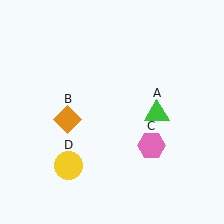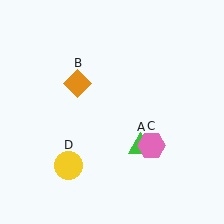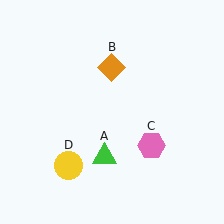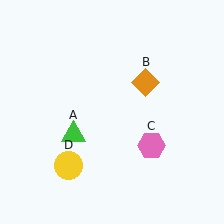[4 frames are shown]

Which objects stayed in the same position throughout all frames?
Pink hexagon (object C) and yellow circle (object D) remained stationary.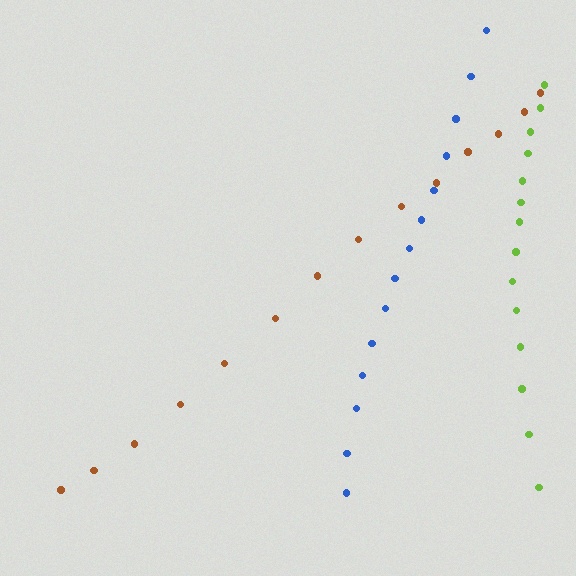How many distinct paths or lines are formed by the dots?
There are 3 distinct paths.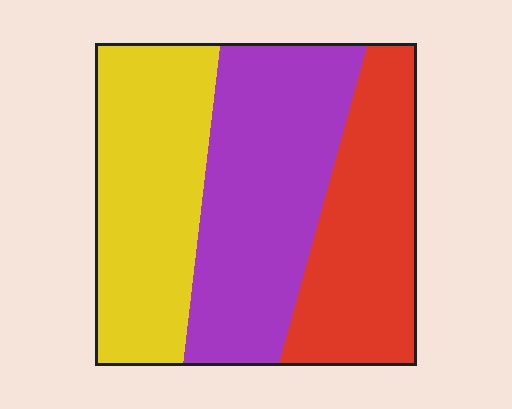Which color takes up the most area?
Purple, at roughly 40%.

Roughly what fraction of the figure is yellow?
Yellow takes up about one third (1/3) of the figure.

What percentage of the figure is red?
Red covers 29% of the figure.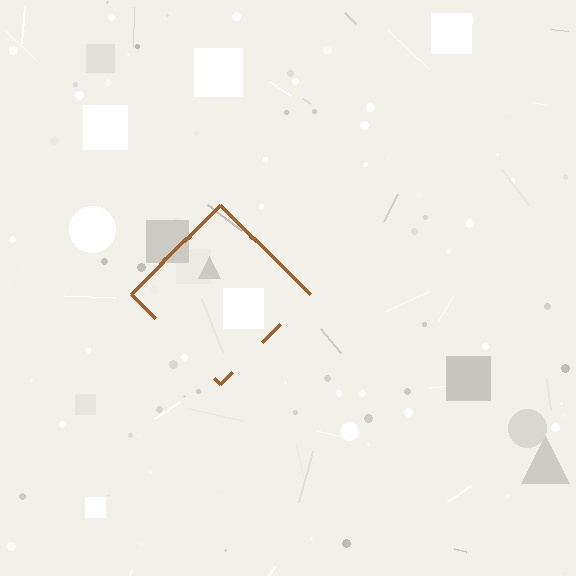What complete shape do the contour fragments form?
The contour fragments form a diamond.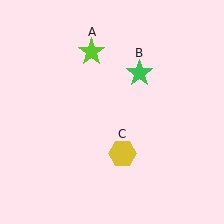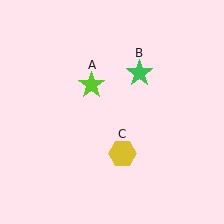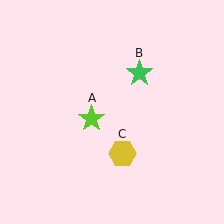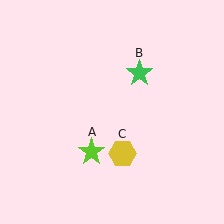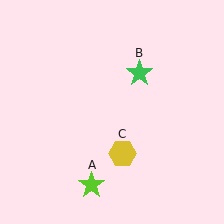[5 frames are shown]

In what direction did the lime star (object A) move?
The lime star (object A) moved down.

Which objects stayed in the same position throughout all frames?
Green star (object B) and yellow hexagon (object C) remained stationary.